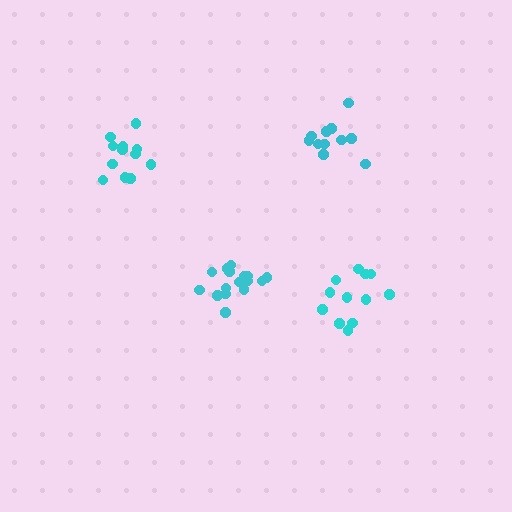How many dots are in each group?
Group 1: 12 dots, Group 2: 11 dots, Group 3: 16 dots, Group 4: 12 dots (51 total).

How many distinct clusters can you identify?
There are 4 distinct clusters.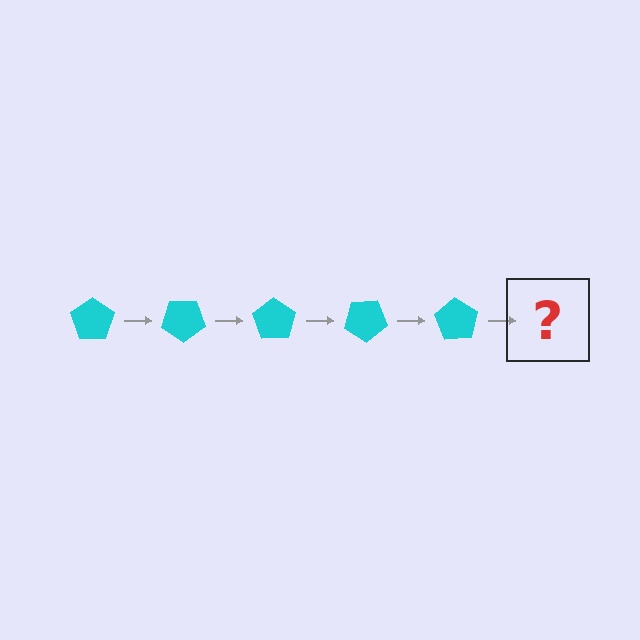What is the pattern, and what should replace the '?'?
The pattern is that the pentagon rotates 35 degrees each step. The '?' should be a cyan pentagon rotated 175 degrees.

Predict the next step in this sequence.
The next step is a cyan pentagon rotated 175 degrees.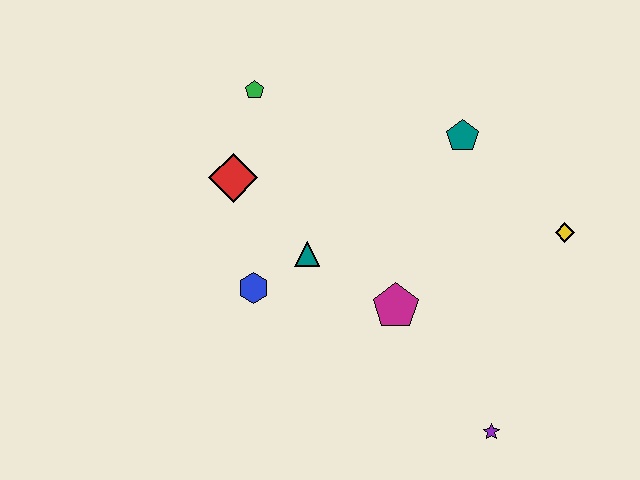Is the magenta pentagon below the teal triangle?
Yes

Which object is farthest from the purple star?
The green pentagon is farthest from the purple star.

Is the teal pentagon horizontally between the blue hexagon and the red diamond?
No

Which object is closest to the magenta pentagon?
The teal triangle is closest to the magenta pentagon.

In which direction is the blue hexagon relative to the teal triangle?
The blue hexagon is to the left of the teal triangle.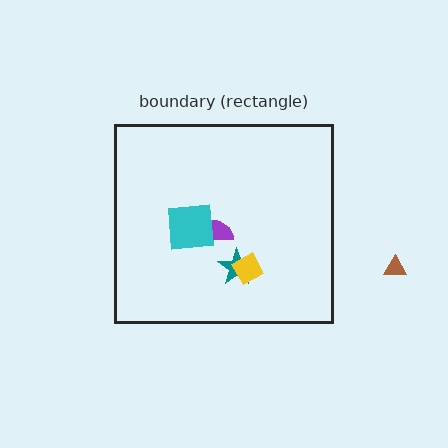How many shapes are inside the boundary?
4 inside, 1 outside.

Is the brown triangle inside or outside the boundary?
Outside.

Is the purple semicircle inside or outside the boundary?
Inside.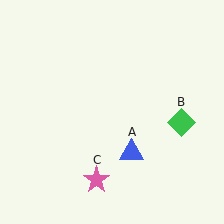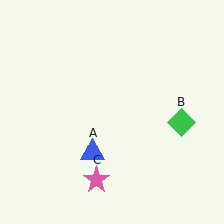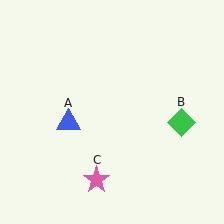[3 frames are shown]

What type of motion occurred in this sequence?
The blue triangle (object A) rotated clockwise around the center of the scene.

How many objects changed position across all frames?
1 object changed position: blue triangle (object A).